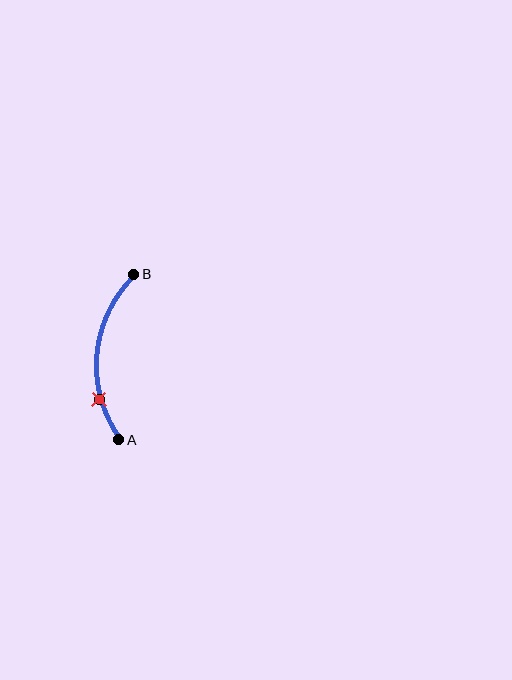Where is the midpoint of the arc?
The arc midpoint is the point on the curve farthest from the straight line joining A and B. It sits to the left of that line.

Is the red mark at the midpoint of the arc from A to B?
No. The red mark lies on the arc but is closer to endpoint A. The arc midpoint would be at the point on the curve equidistant along the arc from both A and B.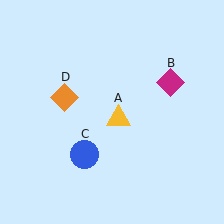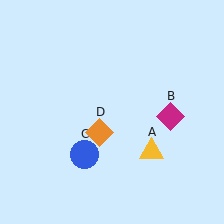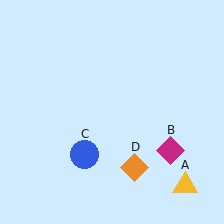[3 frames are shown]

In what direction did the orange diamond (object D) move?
The orange diamond (object D) moved down and to the right.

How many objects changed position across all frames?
3 objects changed position: yellow triangle (object A), magenta diamond (object B), orange diamond (object D).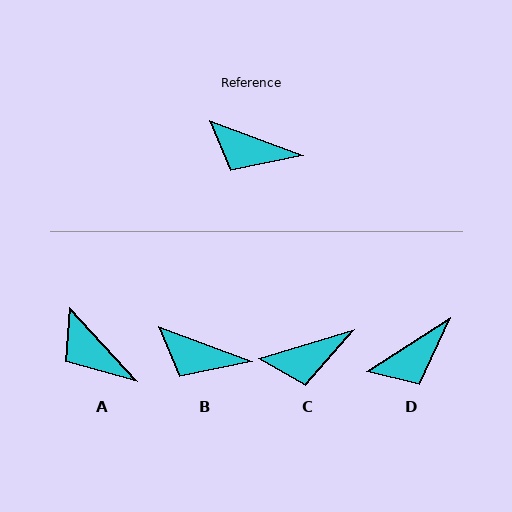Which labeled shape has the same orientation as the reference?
B.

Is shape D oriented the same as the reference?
No, it is off by about 53 degrees.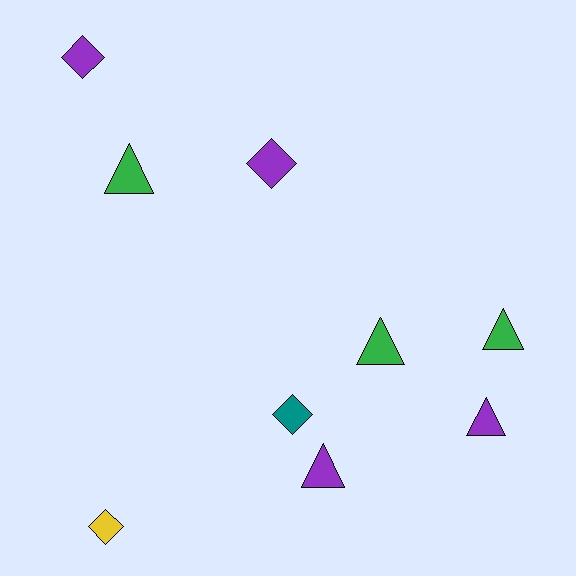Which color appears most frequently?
Purple, with 4 objects.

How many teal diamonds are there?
There is 1 teal diamond.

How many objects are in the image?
There are 9 objects.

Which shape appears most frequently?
Triangle, with 5 objects.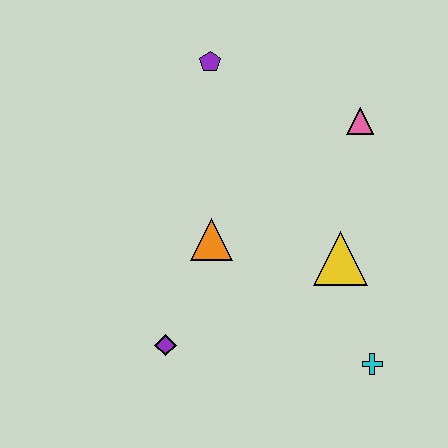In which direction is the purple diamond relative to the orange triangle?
The purple diamond is below the orange triangle.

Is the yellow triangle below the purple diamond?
No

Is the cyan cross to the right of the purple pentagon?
Yes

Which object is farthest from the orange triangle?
The cyan cross is farthest from the orange triangle.